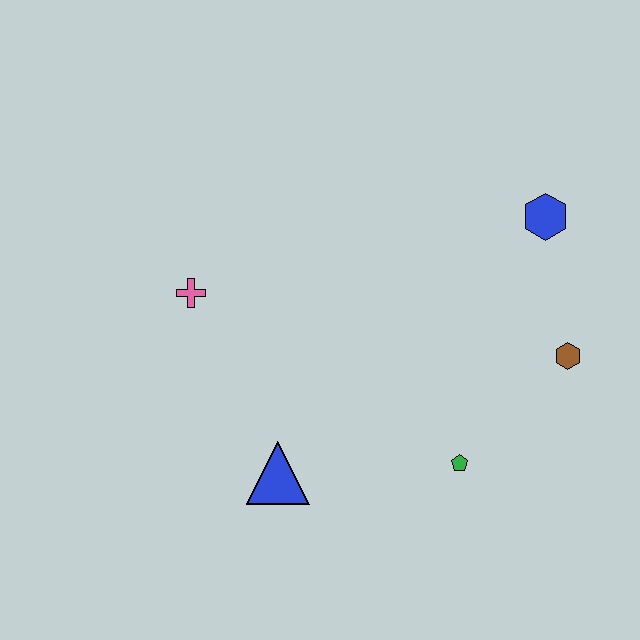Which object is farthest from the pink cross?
The brown hexagon is farthest from the pink cross.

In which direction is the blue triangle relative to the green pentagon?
The blue triangle is to the left of the green pentagon.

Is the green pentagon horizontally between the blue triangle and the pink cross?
No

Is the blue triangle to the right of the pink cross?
Yes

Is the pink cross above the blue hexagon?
No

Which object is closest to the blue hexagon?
The brown hexagon is closest to the blue hexagon.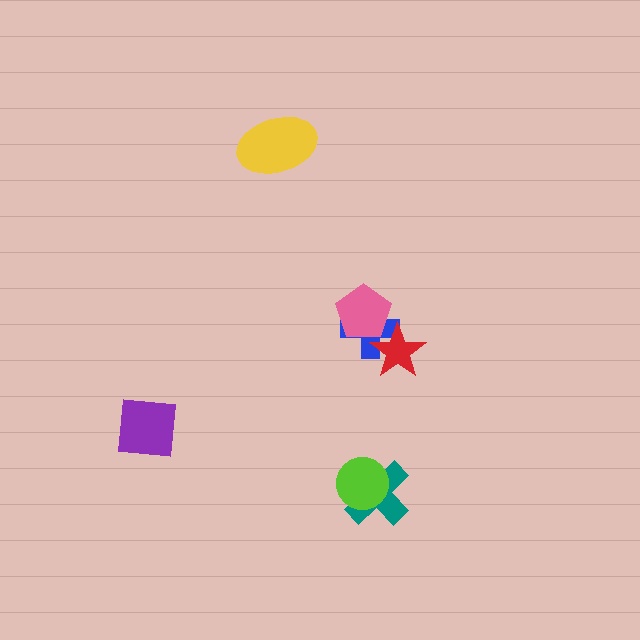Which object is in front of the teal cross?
The lime circle is in front of the teal cross.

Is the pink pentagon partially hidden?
Yes, it is partially covered by another shape.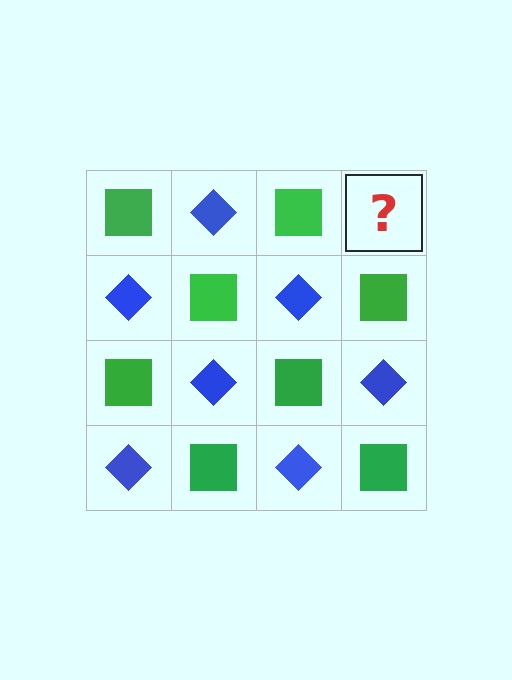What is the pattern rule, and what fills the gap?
The rule is that it alternates green square and blue diamond in a checkerboard pattern. The gap should be filled with a blue diamond.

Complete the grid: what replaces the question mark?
The question mark should be replaced with a blue diamond.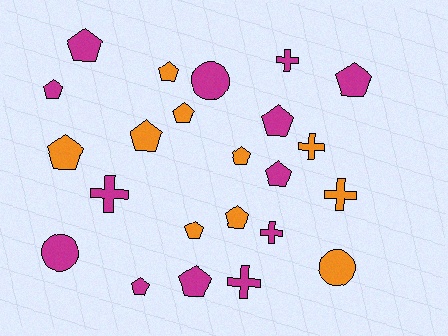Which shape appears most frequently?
Pentagon, with 14 objects.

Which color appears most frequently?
Magenta, with 13 objects.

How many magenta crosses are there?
There are 4 magenta crosses.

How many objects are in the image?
There are 23 objects.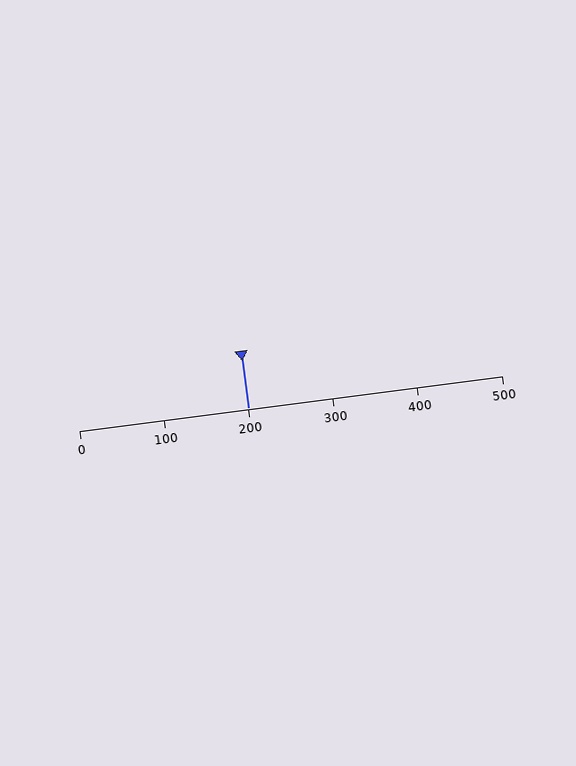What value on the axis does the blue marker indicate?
The marker indicates approximately 200.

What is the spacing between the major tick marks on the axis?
The major ticks are spaced 100 apart.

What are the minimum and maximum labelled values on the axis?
The axis runs from 0 to 500.